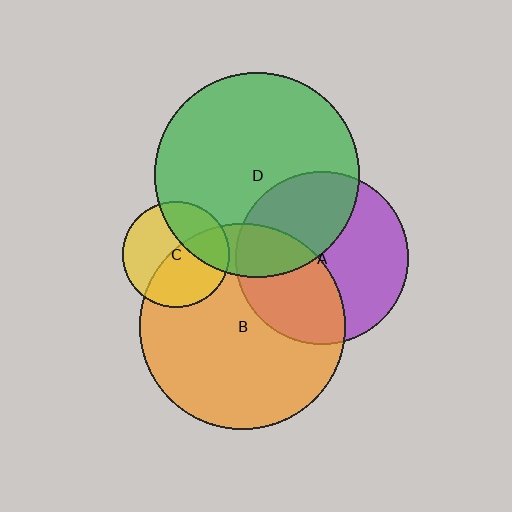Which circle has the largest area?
Circle B (orange).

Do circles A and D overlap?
Yes.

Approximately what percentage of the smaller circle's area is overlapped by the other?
Approximately 40%.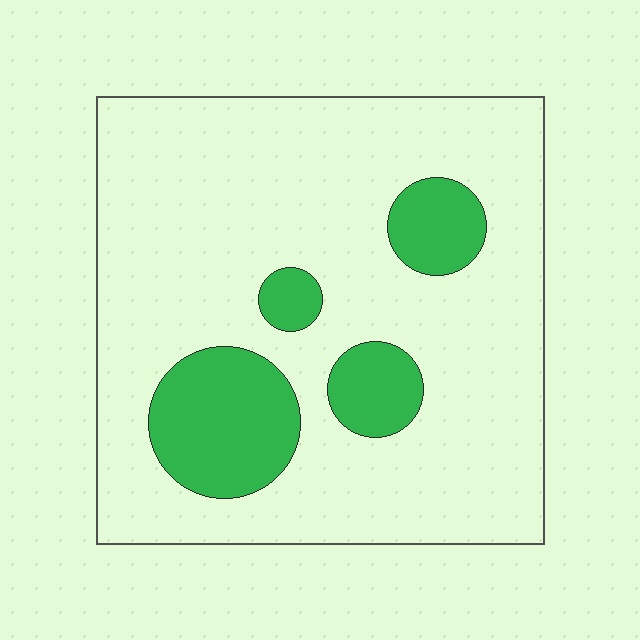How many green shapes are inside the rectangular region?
4.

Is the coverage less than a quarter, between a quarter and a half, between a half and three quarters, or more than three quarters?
Less than a quarter.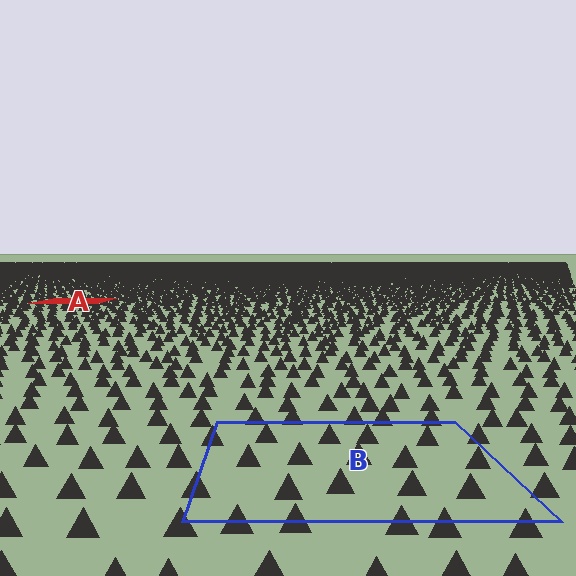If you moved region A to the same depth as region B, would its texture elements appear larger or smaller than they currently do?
They would appear larger. At a closer depth, the same texture elements are projected at a bigger on-screen size.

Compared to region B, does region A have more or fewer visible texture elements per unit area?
Region A has more texture elements per unit area — they are packed more densely because it is farther away.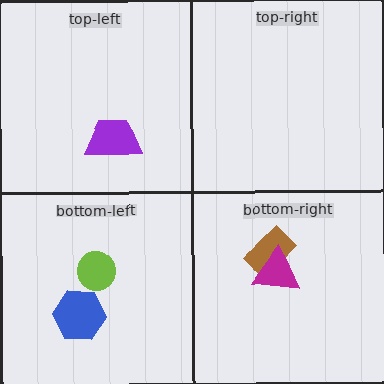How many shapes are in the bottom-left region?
2.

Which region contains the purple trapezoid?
The top-left region.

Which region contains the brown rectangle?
The bottom-right region.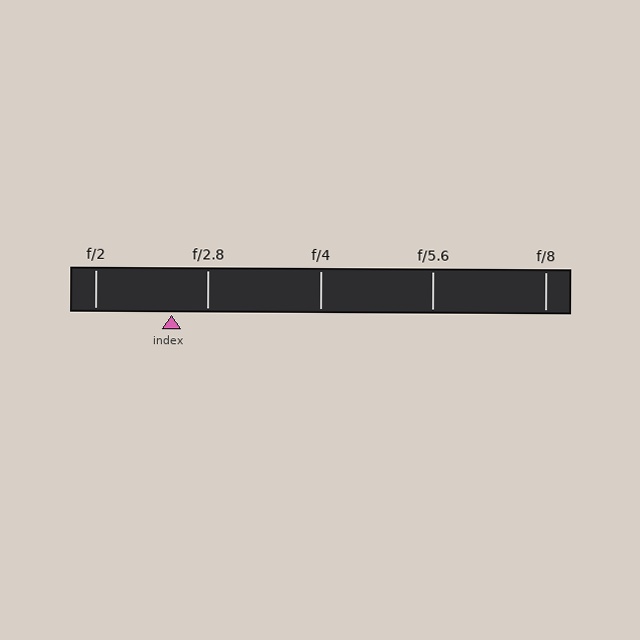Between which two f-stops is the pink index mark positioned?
The index mark is between f/2 and f/2.8.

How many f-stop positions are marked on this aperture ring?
There are 5 f-stop positions marked.